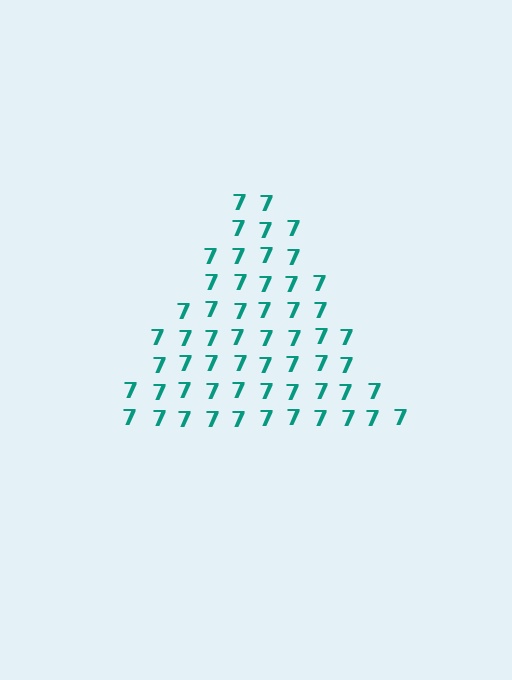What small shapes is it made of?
It is made of small digit 7's.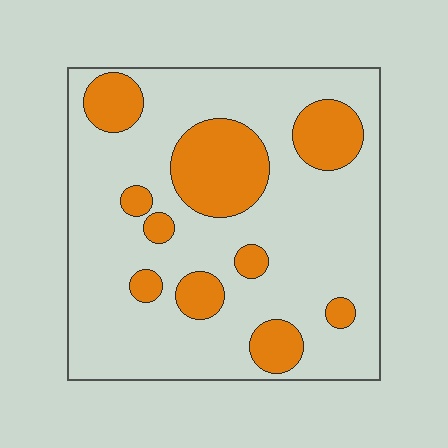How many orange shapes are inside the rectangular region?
10.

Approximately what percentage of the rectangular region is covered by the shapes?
Approximately 25%.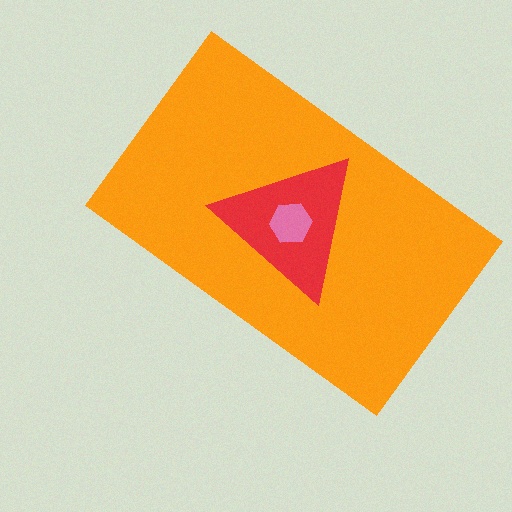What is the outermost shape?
The orange rectangle.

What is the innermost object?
The pink hexagon.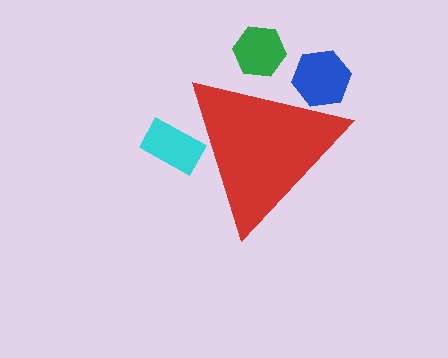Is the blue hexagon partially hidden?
Yes, the blue hexagon is partially hidden behind the red triangle.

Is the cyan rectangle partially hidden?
Yes, the cyan rectangle is partially hidden behind the red triangle.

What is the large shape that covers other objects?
A red triangle.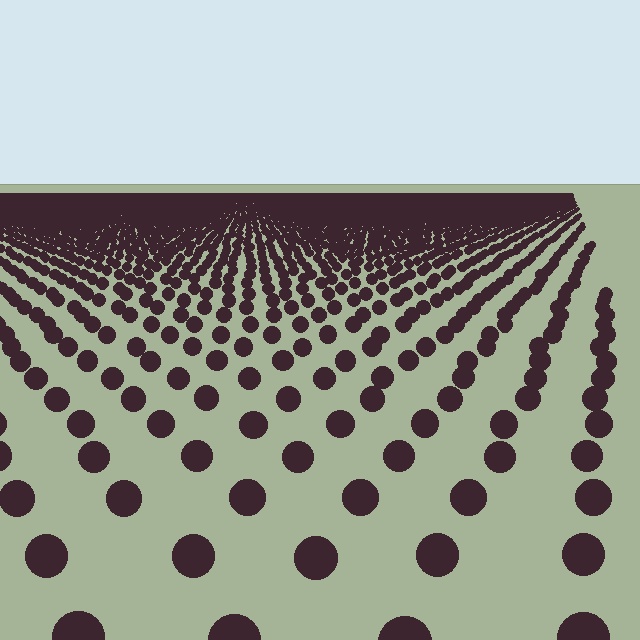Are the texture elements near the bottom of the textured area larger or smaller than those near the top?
Larger. Near the bottom, elements are closer to the viewer and appear at a bigger on-screen size.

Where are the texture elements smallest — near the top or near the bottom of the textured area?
Near the top.